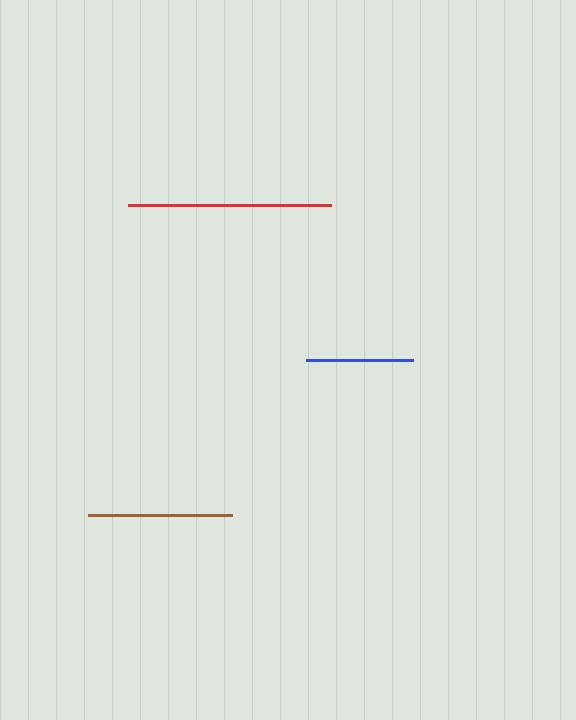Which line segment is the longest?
The red line is the longest at approximately 203 pixels.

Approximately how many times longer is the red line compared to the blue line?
The red line is approximately 1.9 times the length of the blue line.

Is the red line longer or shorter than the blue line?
The red line is longer than the blue line.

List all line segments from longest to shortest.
From longest to shortest: red, brown, blue.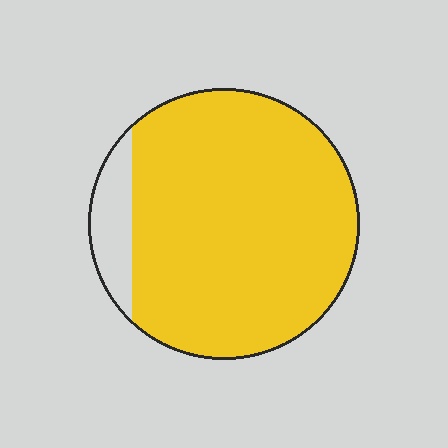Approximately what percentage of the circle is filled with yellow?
Approximately 90%.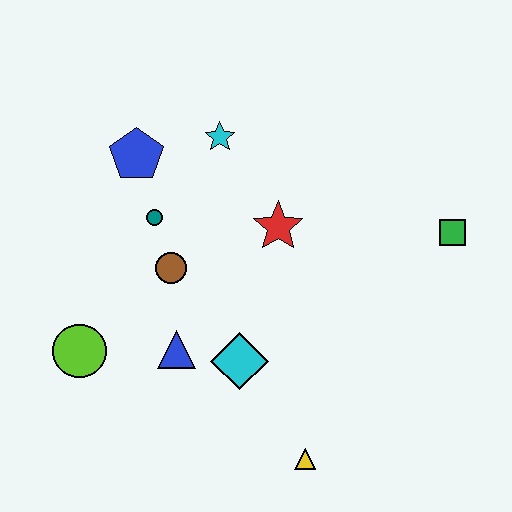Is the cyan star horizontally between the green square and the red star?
No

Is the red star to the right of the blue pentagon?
Yes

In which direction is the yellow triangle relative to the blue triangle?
The yellow triangle is to the right of the blue triangle.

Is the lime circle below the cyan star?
Yes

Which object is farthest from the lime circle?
The green square is farthest from the lime circle.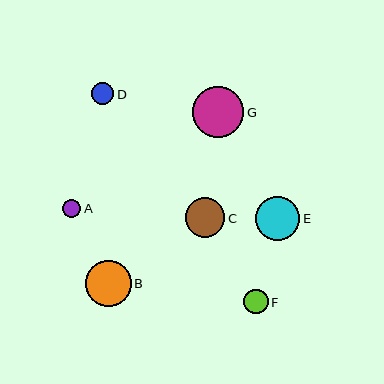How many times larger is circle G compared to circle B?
Circle G is approximately 1.1 times the size of circle B.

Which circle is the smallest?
Circle A is the smallest with a size of approximately 18 pixels.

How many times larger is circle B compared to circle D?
Circle B is approximately 2.1 times the size of circle D.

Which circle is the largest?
Circle G is the largest with a size of approximately 51 pixels.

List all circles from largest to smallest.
From largest to smallest: G, B, E, C, F, D, A.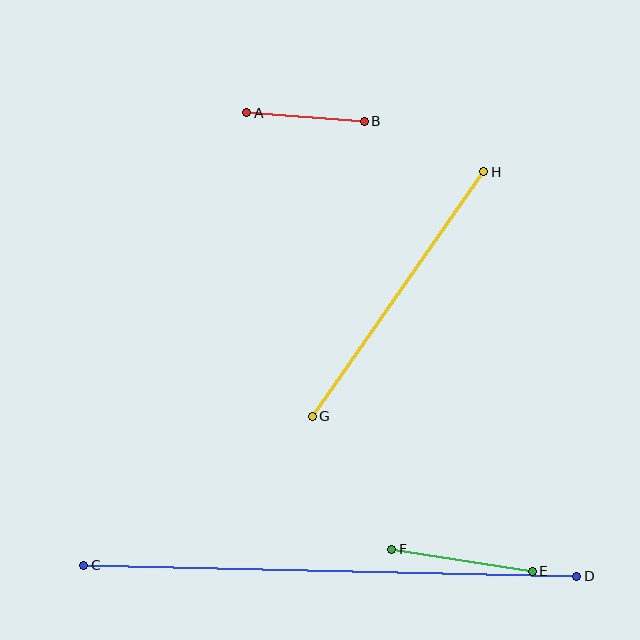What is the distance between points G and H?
The distance is approximately 299 pixels.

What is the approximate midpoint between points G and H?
The midpoint is at approximately (398, 294) pixels.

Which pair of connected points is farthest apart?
Points C and D are farthest apart.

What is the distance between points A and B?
The distance is approximately 118 pixels.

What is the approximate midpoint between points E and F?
The midpoint is at approximately (462, 560) pixels.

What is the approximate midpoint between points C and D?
The midpoint is at approximately (330, 571) pixels.